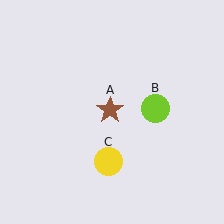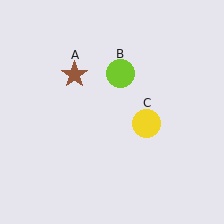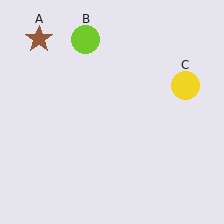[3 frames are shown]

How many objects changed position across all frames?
3 objects changed position: brown star (object A), lime circle (object B), yellow circle (object C).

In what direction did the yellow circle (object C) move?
The yellow circle (object C) moved up and to the right.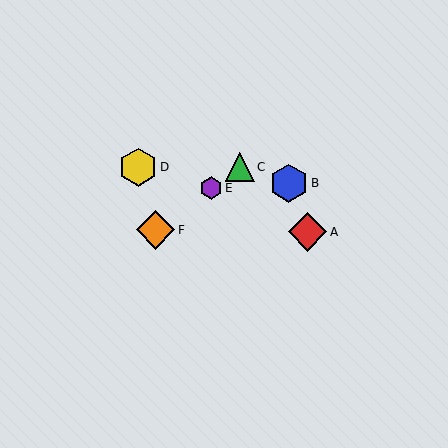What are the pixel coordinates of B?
Object B is at (289, 183).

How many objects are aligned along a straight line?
3 objects (C, E, F) are aligned along a straight line.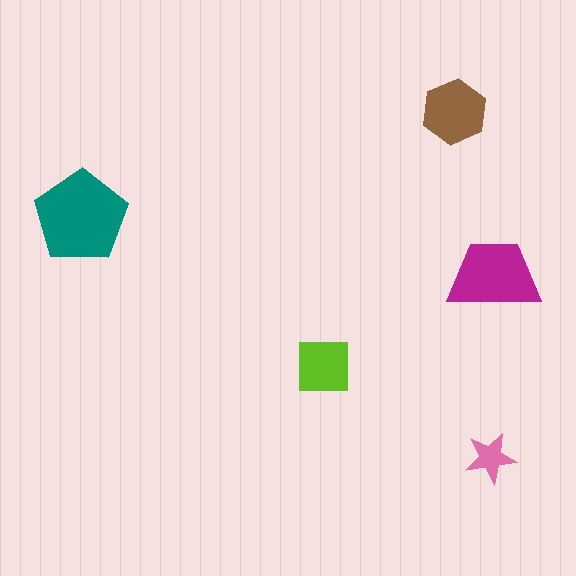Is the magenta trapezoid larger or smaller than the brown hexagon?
Larger.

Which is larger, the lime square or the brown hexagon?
The brown hexagon.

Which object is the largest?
The teal pentagon.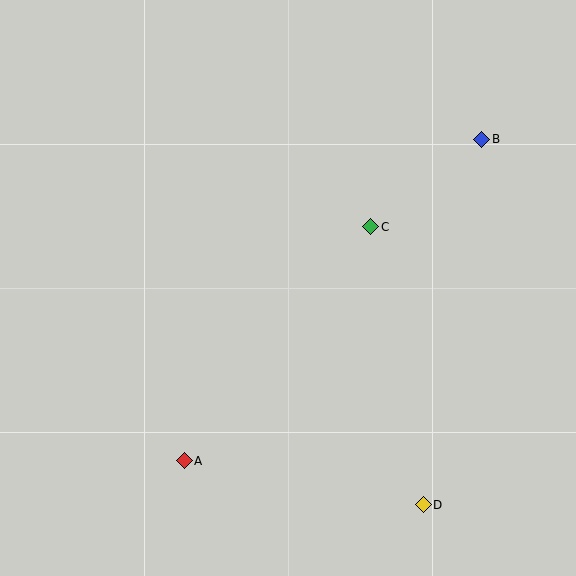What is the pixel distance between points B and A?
The distance between B and A is 438 pixels.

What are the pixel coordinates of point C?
Point C is at (371, 227).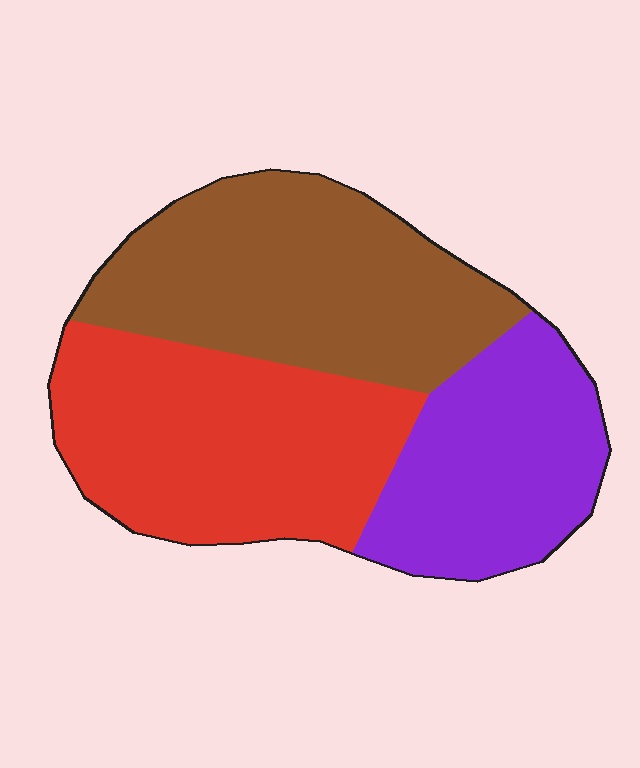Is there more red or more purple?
Red.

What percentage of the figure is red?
Red takes up about three eighths (3/8) of the figure.